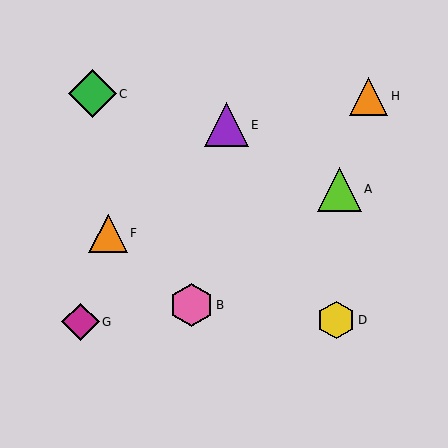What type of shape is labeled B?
Shape B is a pink hexagon.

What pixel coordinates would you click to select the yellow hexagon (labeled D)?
Click at (336, 320) to select the yellow hexagon D.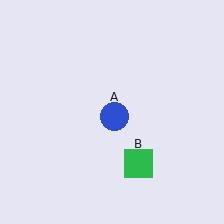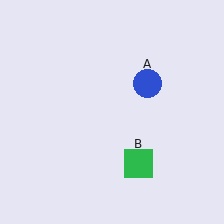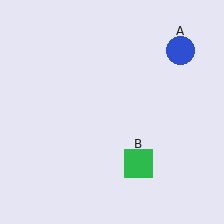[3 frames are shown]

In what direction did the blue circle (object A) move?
The blue circle (object A) moved up and to the right.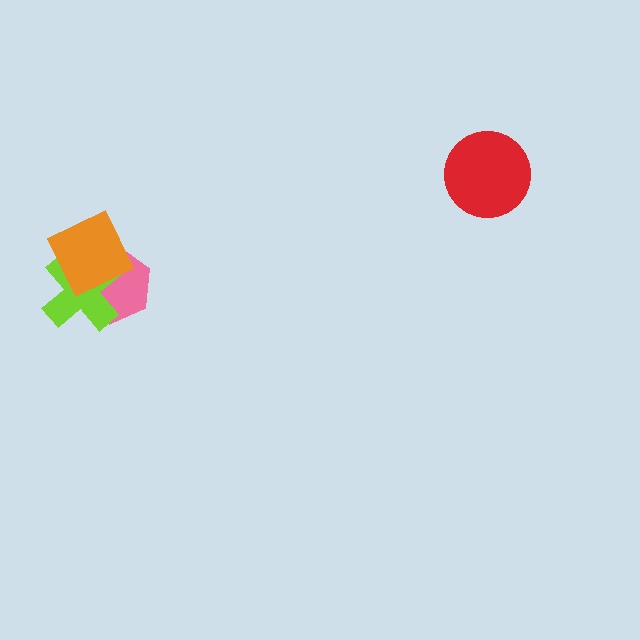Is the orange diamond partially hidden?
No, no other shape covers it.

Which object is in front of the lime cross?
The orange diamond is in front of the lime cross.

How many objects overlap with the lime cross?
2 objects overlap with the lime cross.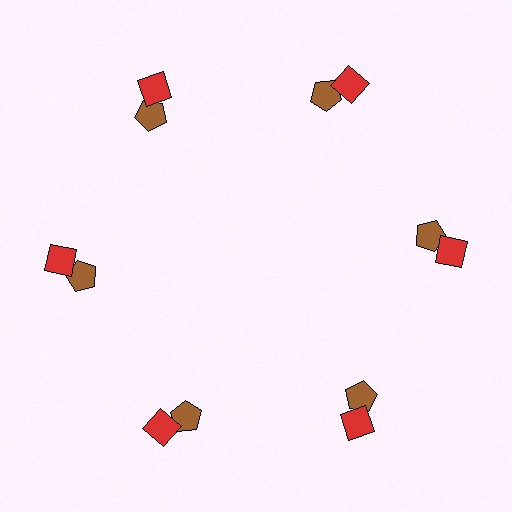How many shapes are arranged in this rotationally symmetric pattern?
There are 12 shapes, arranged in 6 groups of 2.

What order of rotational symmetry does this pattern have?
This pattern has 6-fold rotational symmetry.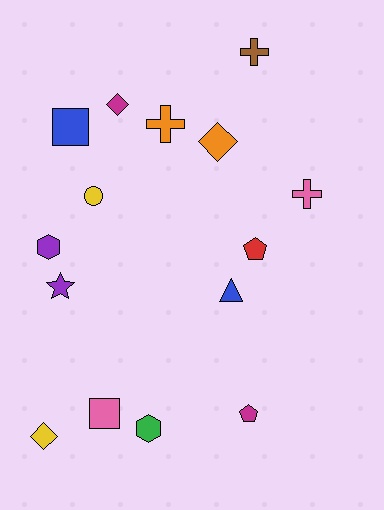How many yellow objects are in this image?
There are 2 yellow objects.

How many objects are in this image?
There are 15 objects.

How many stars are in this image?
There is 1 star.